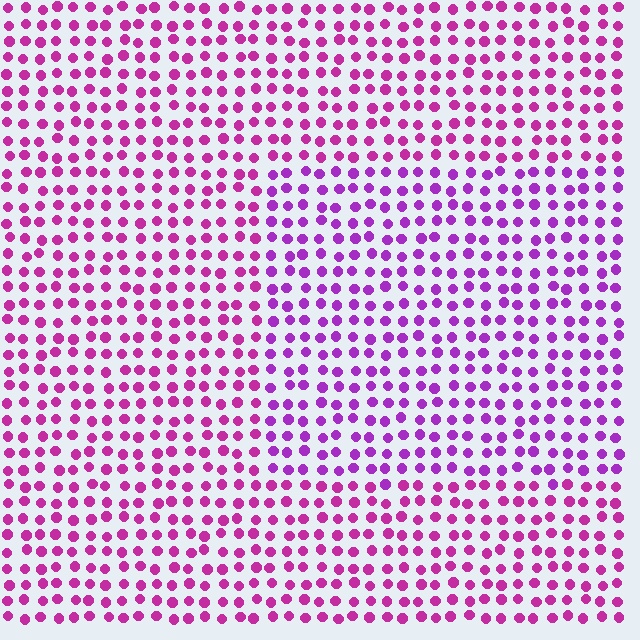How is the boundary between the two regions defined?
The boundary is defined purely by a slight shift in hue (about 25 degrees). Spacing, size, and orientation are identical on both sides.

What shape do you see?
I see a rectangle.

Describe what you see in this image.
The image is filled with small magenta elements in a uniform arrangement. A rectangle-shaped region is visible where the elements are tinted to a slightly different hue, forming a subtle color boundary.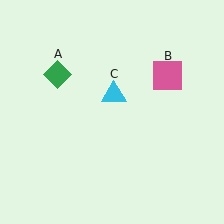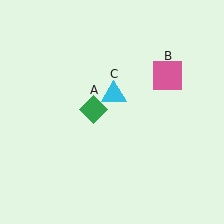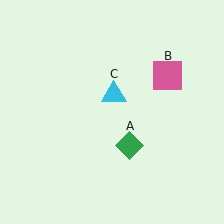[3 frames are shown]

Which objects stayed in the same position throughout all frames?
Pink square (object B) and cyan triangle (object C) remained stationary.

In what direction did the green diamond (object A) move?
The green diamond (object A) moved down and to the right.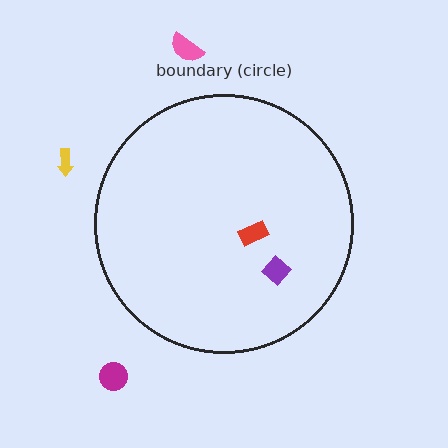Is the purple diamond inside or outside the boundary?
Inside.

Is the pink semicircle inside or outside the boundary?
Outside.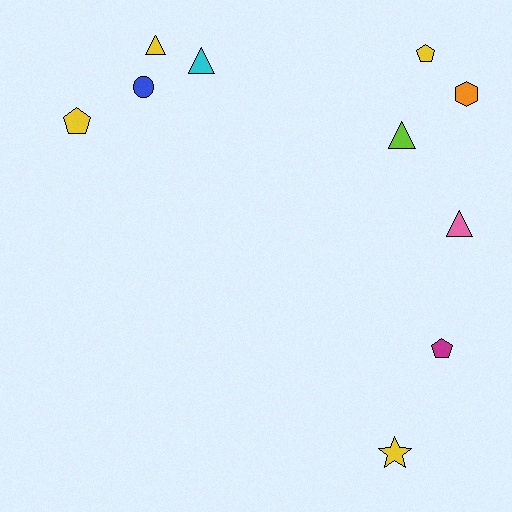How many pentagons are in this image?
There are 3 pentagons.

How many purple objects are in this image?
There are no purple objects.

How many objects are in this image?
There are 10 objects.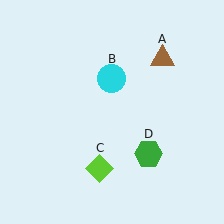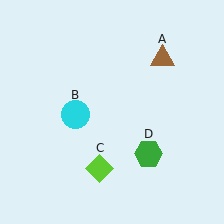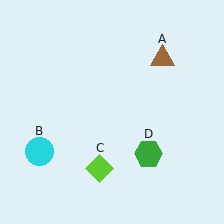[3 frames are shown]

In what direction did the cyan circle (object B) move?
The cyan circle (object B) moved down and to the left.